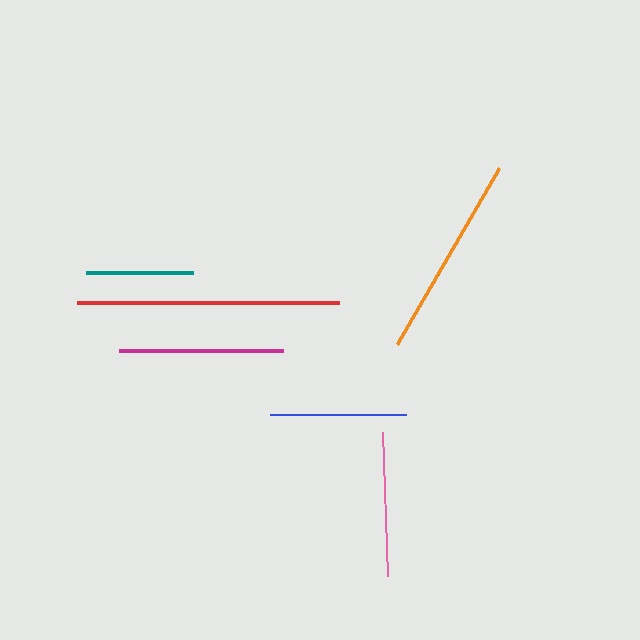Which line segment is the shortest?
The teal line is the shortest at approximately 107 pixels.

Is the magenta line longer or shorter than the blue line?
The magenta line is longer than the blue line.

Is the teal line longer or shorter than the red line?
The red line is longer than the teal line.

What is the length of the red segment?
The red segment is approximately 261 pixels long.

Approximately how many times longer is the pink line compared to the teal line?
The pink line is approximately 1.4 times the length of the teal line.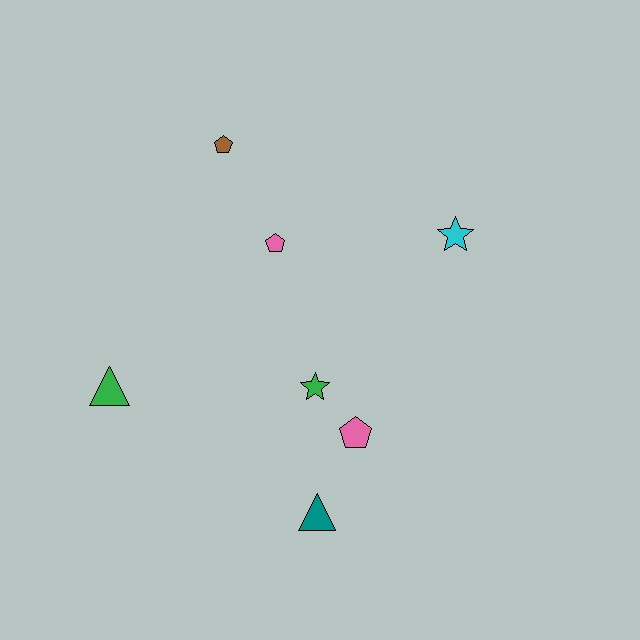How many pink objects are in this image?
There are 2 pink objects.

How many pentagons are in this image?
There are 3 pentagons.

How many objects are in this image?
There are 7 objects.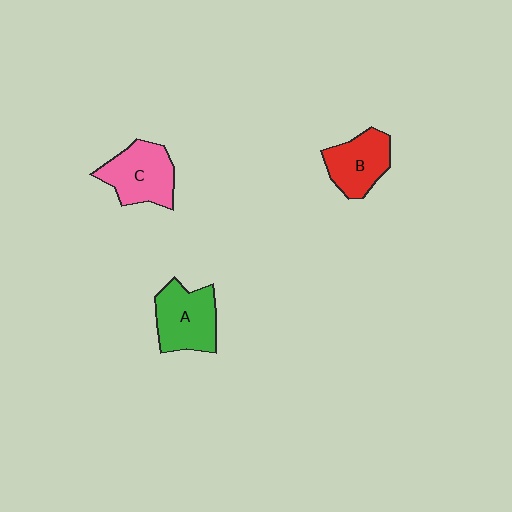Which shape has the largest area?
Shape A (green).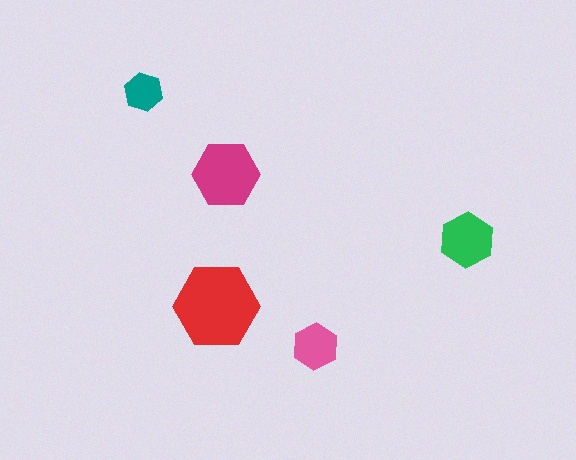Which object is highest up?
The teal hexagon is topmost.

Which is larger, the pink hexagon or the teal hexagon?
The pink one.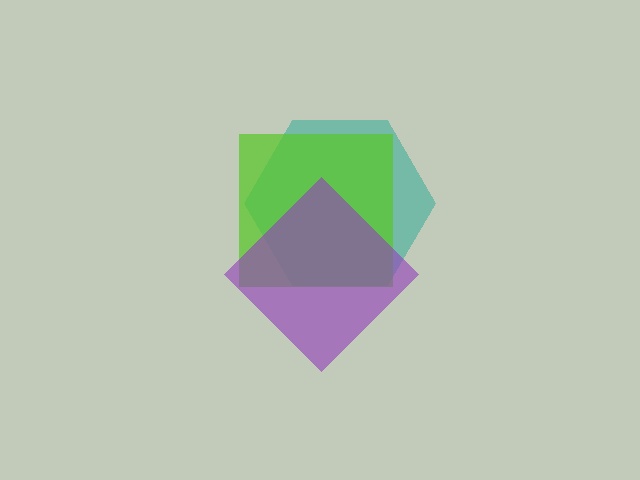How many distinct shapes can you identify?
There are 3 distinct shapes: a teal hexagon, a lime square, a purple diamond.